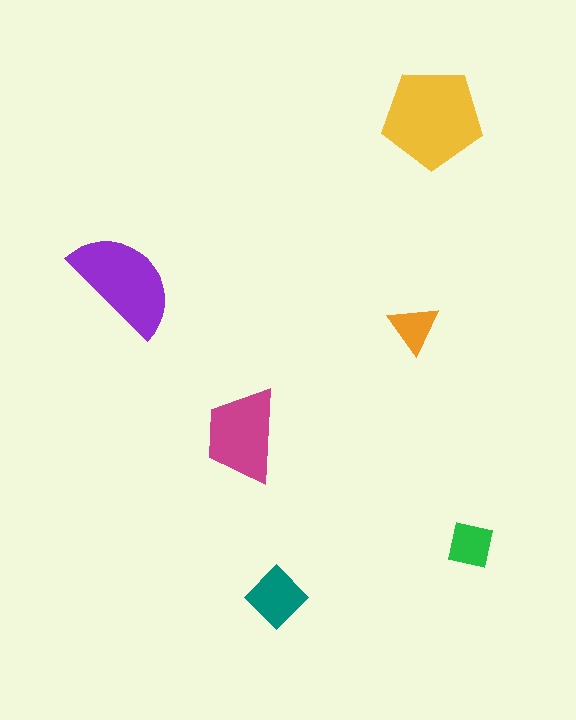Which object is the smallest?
The orange triangle.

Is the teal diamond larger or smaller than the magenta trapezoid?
Smaller.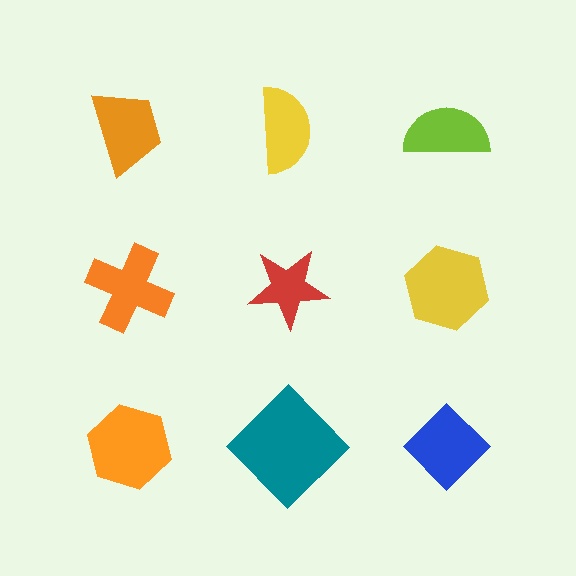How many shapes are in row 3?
3 shapes.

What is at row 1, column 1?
An orange trapezoid.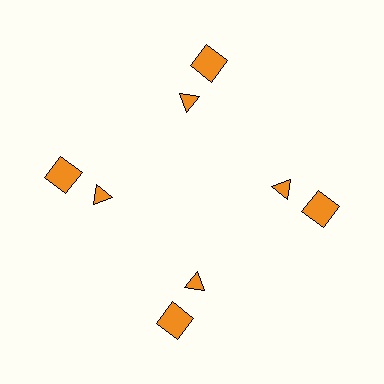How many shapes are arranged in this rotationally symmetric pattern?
There are 8 shapes, arranged in 4 groups of 2.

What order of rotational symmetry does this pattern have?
This pattern has 4-fold rotational symmetry.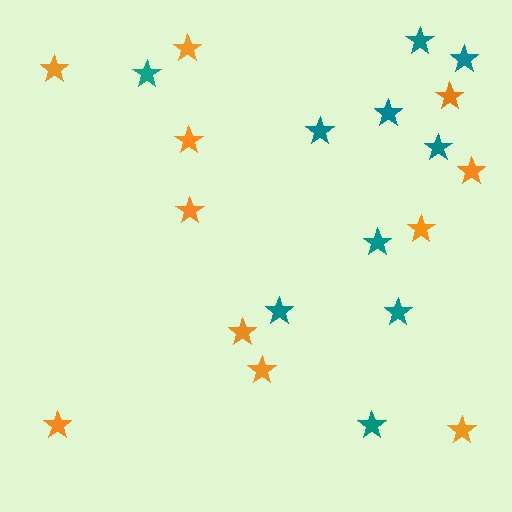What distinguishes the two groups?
There are 2 groups: one group of teal stars (10) and one group of orange stars (11).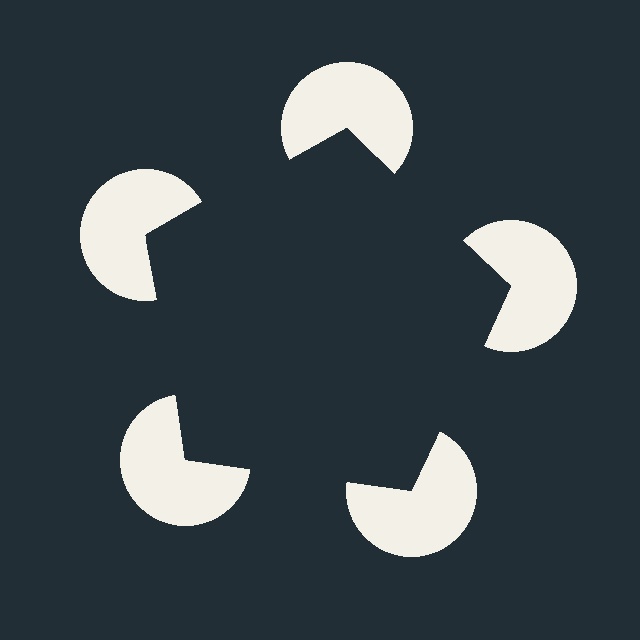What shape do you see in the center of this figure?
An illusory pentagon — its edges are inferred from the aligned wedge cuts in the pac-man discs, not physically drawn.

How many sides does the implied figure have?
5 sides.